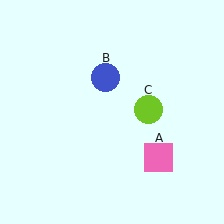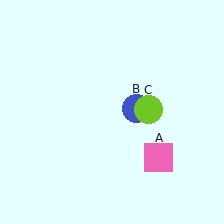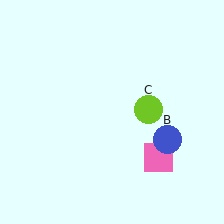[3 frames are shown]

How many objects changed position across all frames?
1 object changed position: blue circle (object B).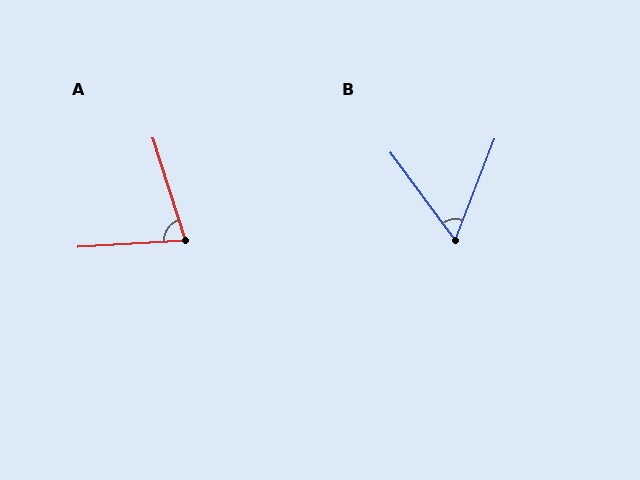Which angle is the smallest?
B, at approximately 58 degrees.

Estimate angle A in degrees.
Approximately 76 degrees.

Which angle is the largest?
A, at approximately 76 degrees.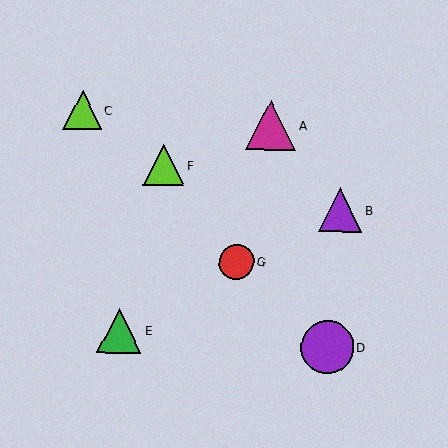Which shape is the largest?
The purple circle (labeled D) is the largest.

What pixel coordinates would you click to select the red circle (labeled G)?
Click at (236, 262) to select the red circle G.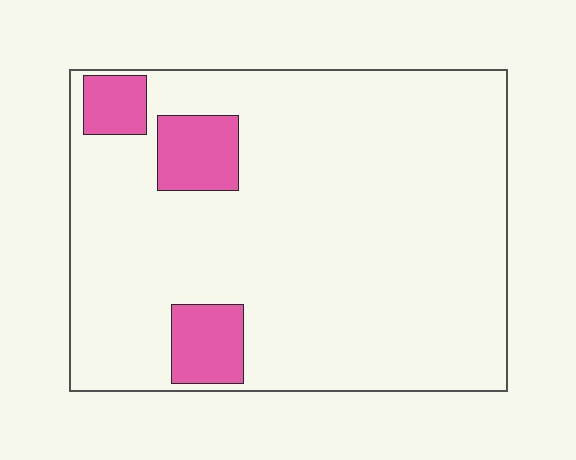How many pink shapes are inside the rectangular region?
3.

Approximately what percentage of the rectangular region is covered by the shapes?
Approximately 10%.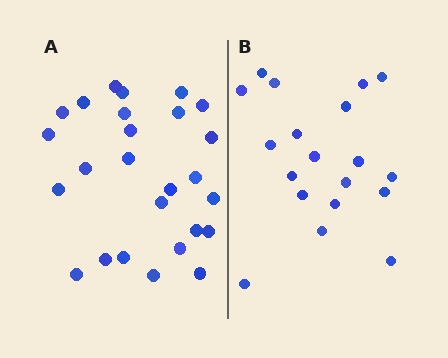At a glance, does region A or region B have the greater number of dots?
Region A (the left region) has more dots.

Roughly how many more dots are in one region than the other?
Region A has roughly 8 or so more dots than region B.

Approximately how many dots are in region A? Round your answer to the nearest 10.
About 30 dots. (The exact count is 26, which rounds to 30.)